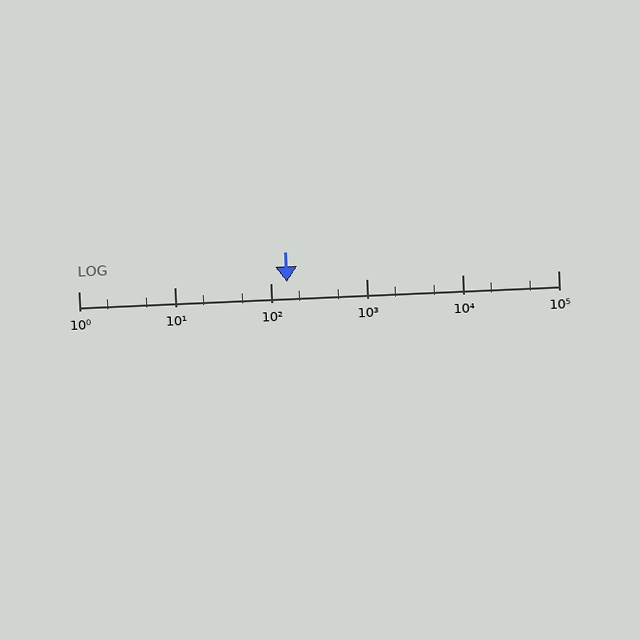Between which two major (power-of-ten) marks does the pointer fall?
The pointer is between 100 and 1000.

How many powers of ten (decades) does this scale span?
The scale spans 5 decades, from 1 to 100000.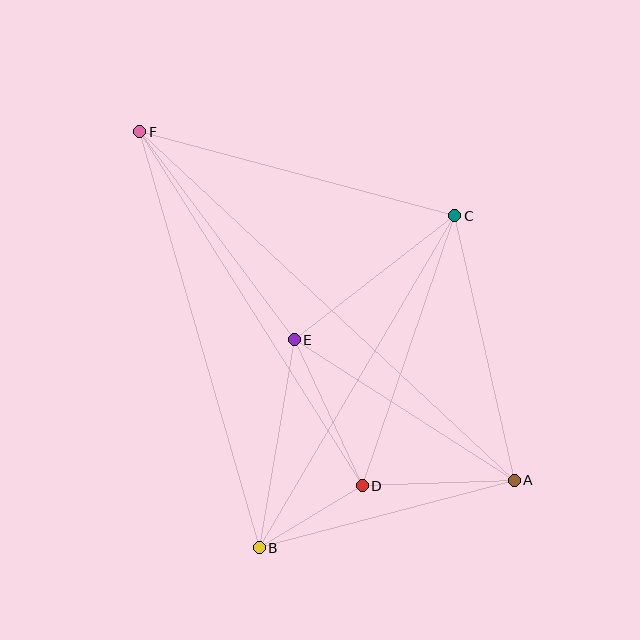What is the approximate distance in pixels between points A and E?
The distance between A and E is approximately 261 pixels.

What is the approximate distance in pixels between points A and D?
The distance between A and D is approximately 152 pixels.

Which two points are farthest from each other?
Points A and F are farthest from each other.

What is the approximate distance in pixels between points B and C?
The distance between B and C is approximately 385 pixels.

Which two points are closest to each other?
Points B and D are closest to each other.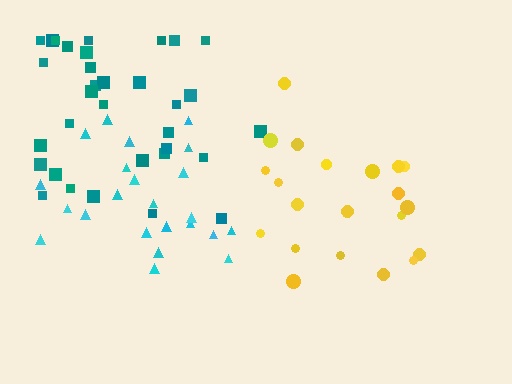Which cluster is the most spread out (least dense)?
Yellow.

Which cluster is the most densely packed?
Cyan.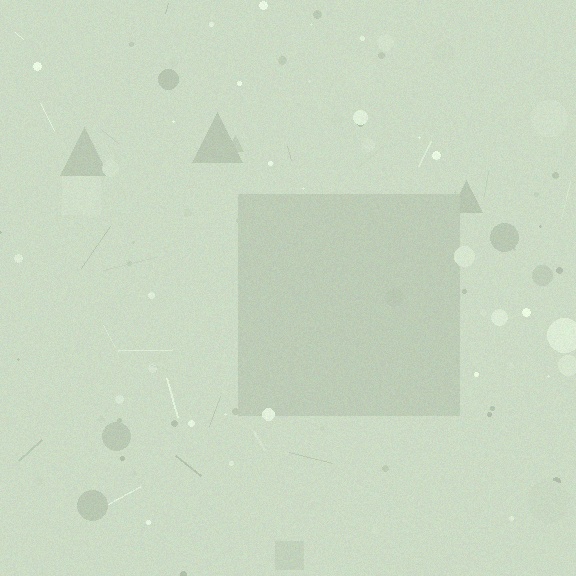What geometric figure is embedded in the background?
A square is embedded in the background.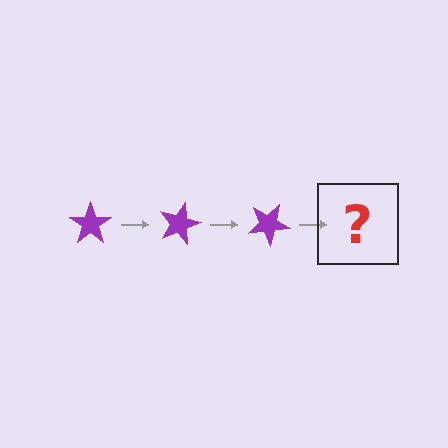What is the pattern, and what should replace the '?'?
The pattern is that the star rotates 15 degrees each step. The '?' should be a purple star rotated 45 degrees.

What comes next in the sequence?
The next element should be a purple star rotated 45 degrees.